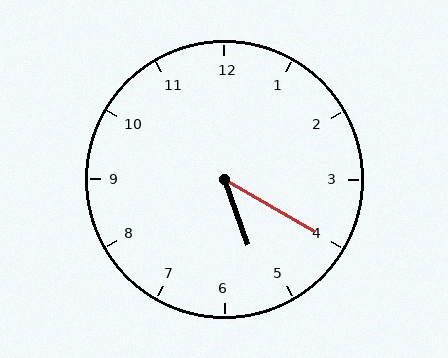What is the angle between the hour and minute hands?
Approximately 40 degrees.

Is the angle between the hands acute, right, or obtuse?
It is acute.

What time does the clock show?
5:20.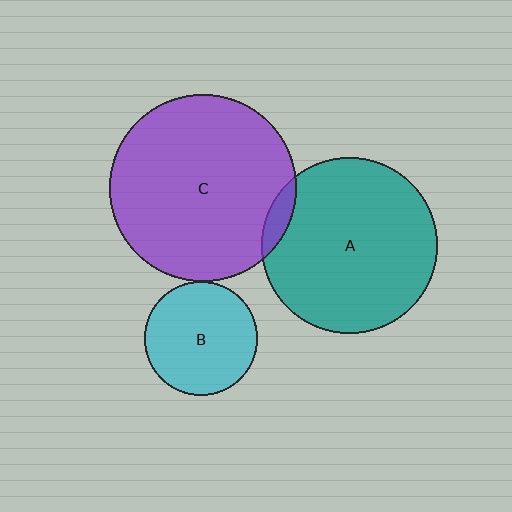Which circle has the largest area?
Circle C (purple).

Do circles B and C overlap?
Yes.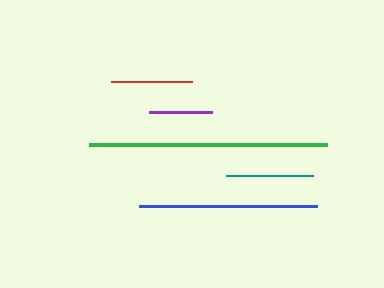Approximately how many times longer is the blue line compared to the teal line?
The blue line is approximately 2.1 times the length of the teal line.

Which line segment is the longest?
The green line is the longest at approximately 237 pixels.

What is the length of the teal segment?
The teal segment is approximately 86 pixels long.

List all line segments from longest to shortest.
From longest to shortest: green, blue, teal, red, purple.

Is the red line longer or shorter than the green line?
The green line is longer than the red line.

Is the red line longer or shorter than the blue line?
The blue line is longer than the red line.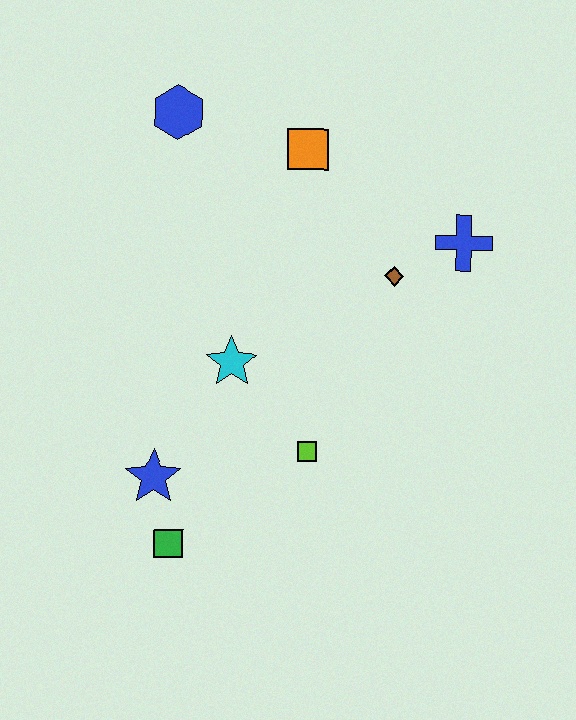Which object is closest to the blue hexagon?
The orange square is closest to the blue hexagon.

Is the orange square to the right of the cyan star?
Yes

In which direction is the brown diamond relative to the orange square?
The brown diamond is below the orange square.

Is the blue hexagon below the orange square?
No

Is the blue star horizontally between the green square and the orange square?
No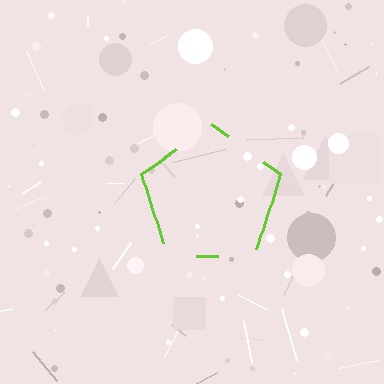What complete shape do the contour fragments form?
The contour fragments form a pentagon.